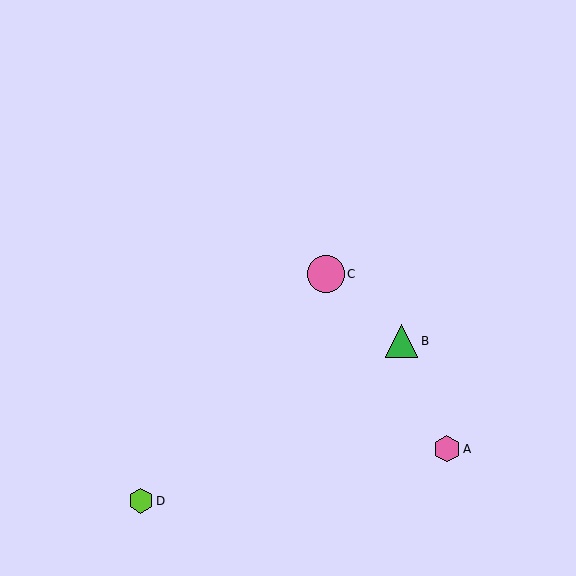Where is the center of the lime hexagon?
The center of the lime hexagon is at (141, 501).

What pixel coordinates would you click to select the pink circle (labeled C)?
Click at (326, 274) to select the pink circle C.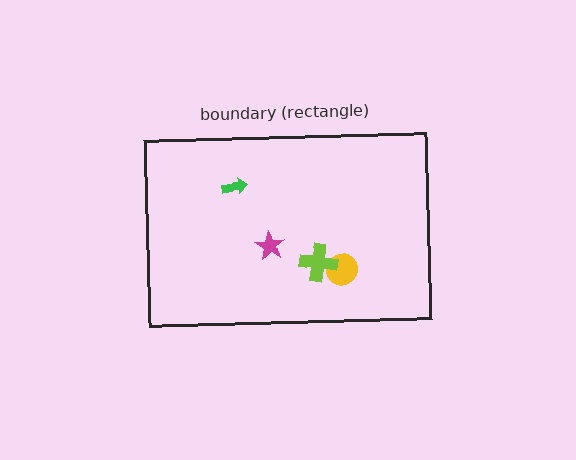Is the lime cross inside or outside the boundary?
Inside.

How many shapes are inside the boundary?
4 inside, 0 outside.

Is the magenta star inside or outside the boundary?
Inside.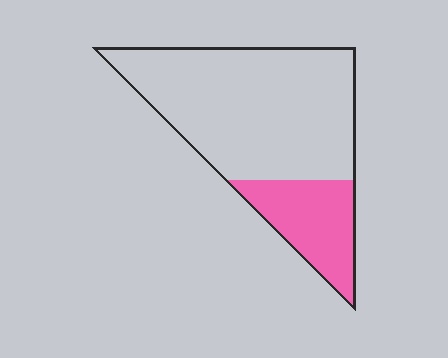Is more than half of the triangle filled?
No.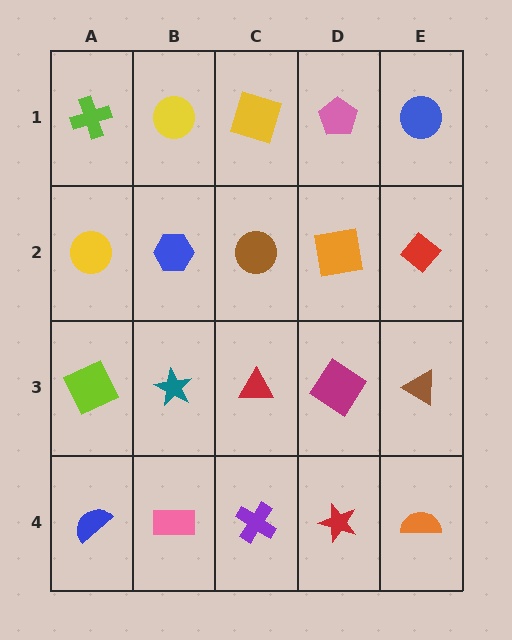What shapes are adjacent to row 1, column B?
A blue hexagon (row 2, column B), a lime cross (row 1, column A), a yellow square (row 1, column C).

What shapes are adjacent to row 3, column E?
A red diamond (row 2, column E), an orange semicircle (row 4, column E), a magenta diamond (row 3, column D).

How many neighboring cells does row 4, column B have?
3.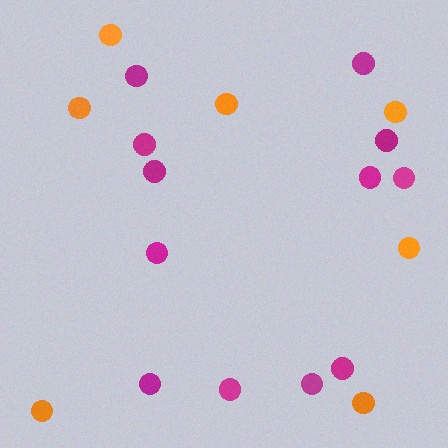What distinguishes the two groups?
There are 2 groups: one group of magenta circles (12) and one group of orange circles (7).